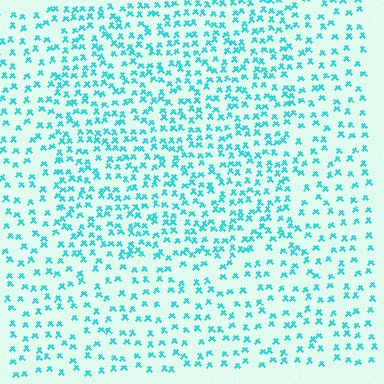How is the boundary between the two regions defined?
The boundary is defined by a change in element density (approximately 1.7x ratio). All elements are the same color, size, and shape.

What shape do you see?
I see a rectangle.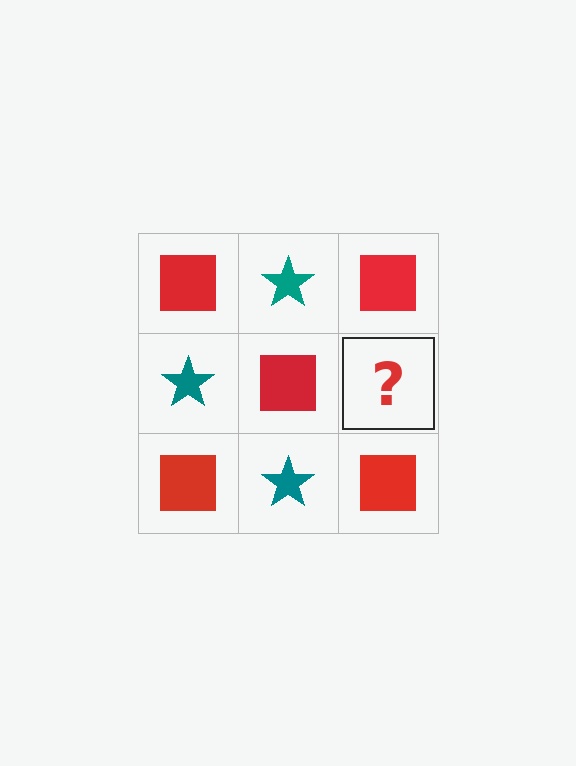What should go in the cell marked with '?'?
The missing cell should contain a teal star.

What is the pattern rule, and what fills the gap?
The rule is that it alternates red square and teal star in a checkerboard pattern. The gap should be filled with a teal star.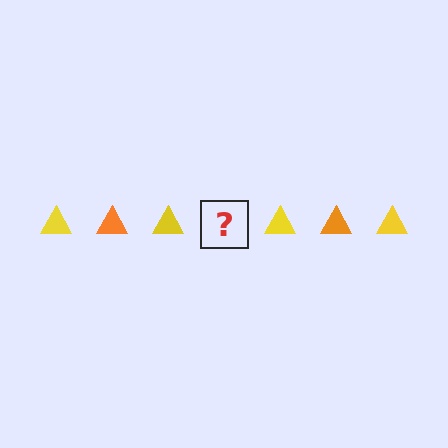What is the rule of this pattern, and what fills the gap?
The rule is that the pattern cycles through yellow, orange triangles. The gap should be filled with an orange triangle.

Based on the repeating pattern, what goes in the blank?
The blank should be an orange triangle.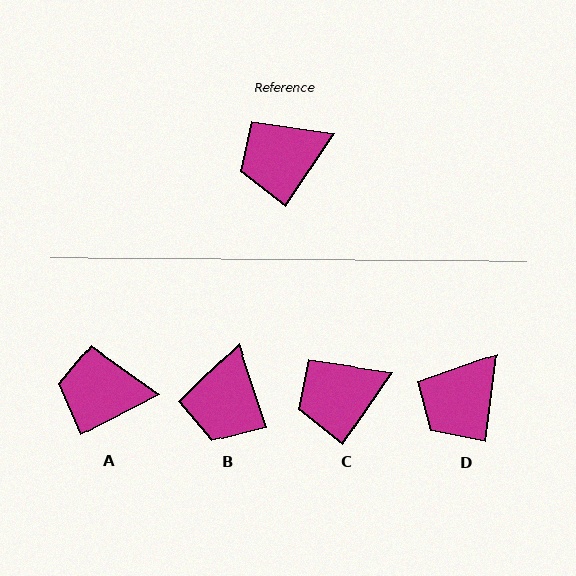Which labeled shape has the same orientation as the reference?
C.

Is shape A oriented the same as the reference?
No, it is off by about 28 degrees.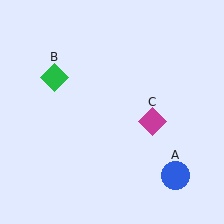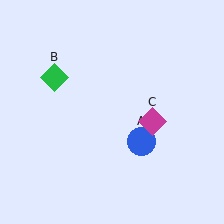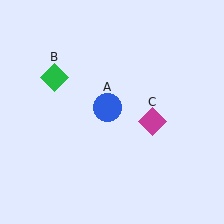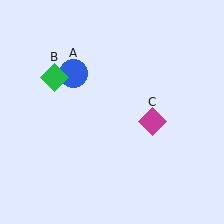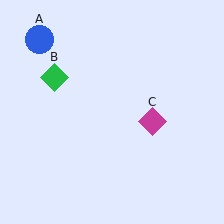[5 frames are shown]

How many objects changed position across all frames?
1 object changed position: blue circle (object A).